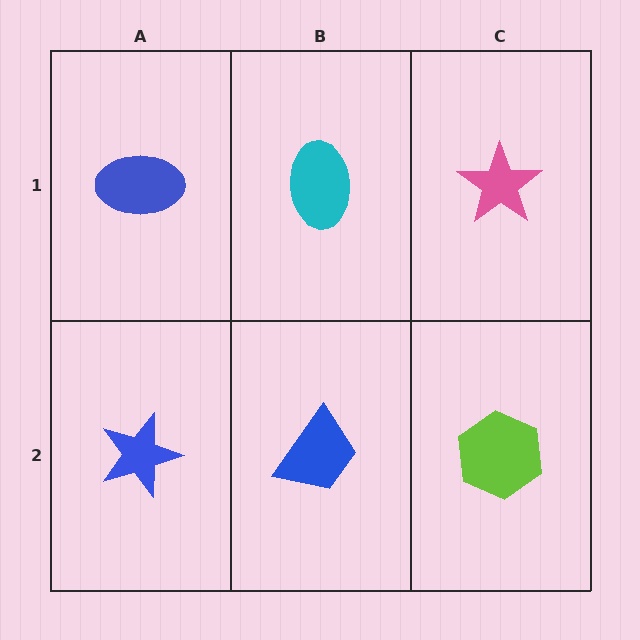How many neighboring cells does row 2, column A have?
2.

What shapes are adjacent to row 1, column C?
A lime hexagon (row 2, column C), a cyan ellipse (row 1, column B).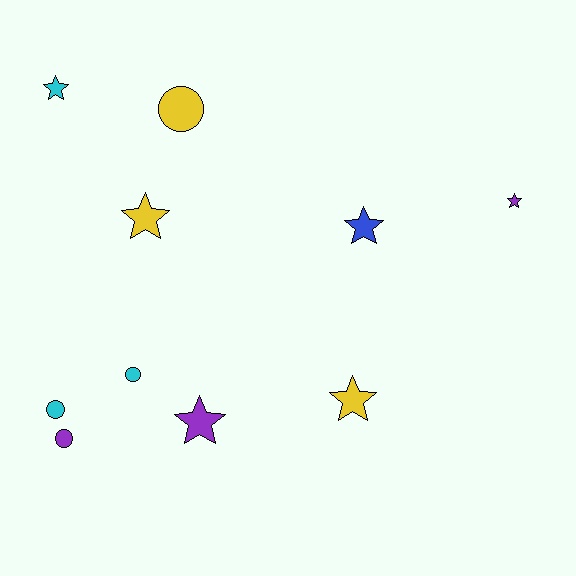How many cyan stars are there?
There is 1 cyan star.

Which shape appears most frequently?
Star, with 6 objects.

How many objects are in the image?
There are 10 objects.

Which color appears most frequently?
Yellow, with 3 objects.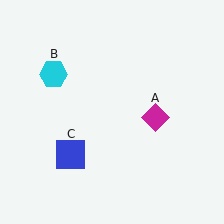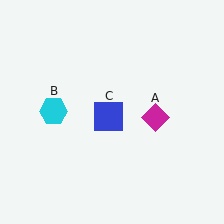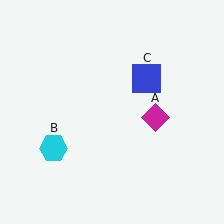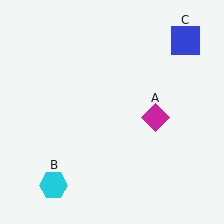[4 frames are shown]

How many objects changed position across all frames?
2 objects changed position: cyan hexagon (object B), blue square (object C).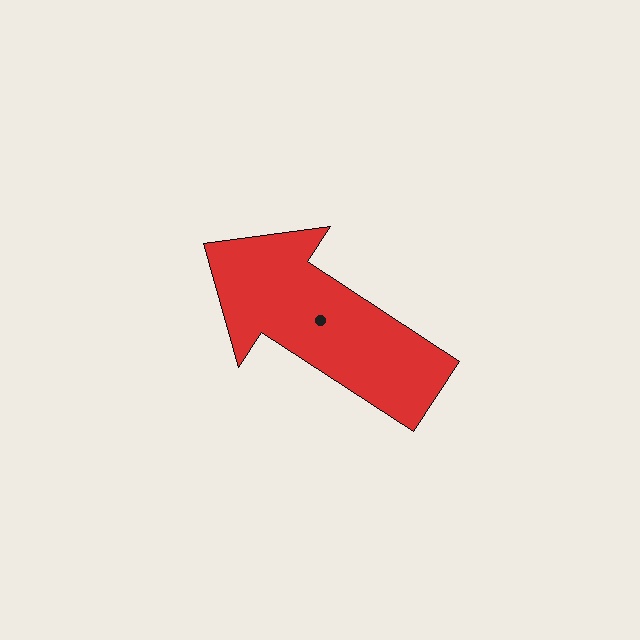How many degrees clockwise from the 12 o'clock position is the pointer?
Approximately 303 degrees.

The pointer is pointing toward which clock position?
Roughly 10 o'clock.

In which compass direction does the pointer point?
Northwest.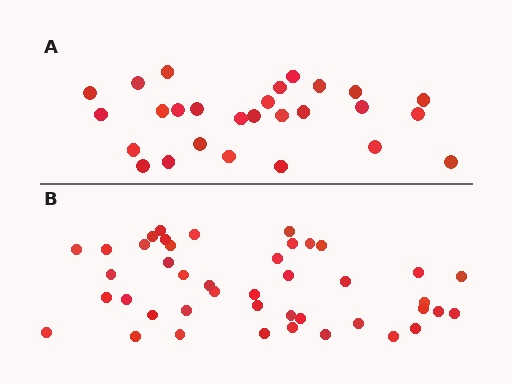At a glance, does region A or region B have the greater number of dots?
Region B (the bottom region) has more dots.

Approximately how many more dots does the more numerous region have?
Region B has approximately 15 more dots than region A.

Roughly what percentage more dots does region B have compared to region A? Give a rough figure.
About 60% more.